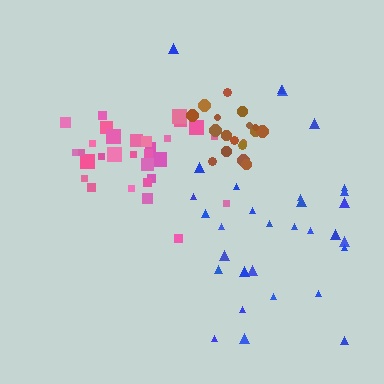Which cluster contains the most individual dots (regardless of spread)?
Blue (31).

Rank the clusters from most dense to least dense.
brown, pink, blue.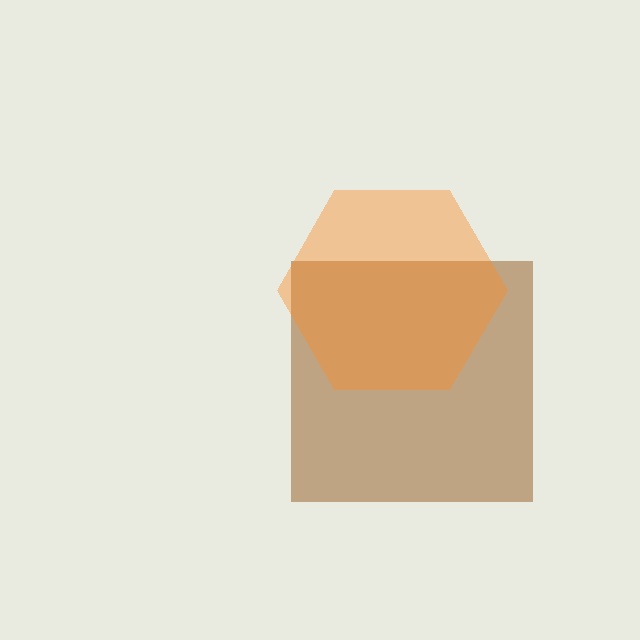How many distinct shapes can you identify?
There are 2 distinct shapes: a brown square, an orange hexagon.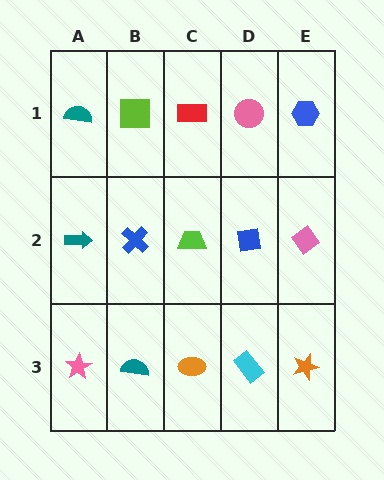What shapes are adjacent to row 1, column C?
A lime trapezoid (row 2, column C), a lime square (row 1, column B), a pink circle (row 1, column D).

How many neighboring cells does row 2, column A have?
3.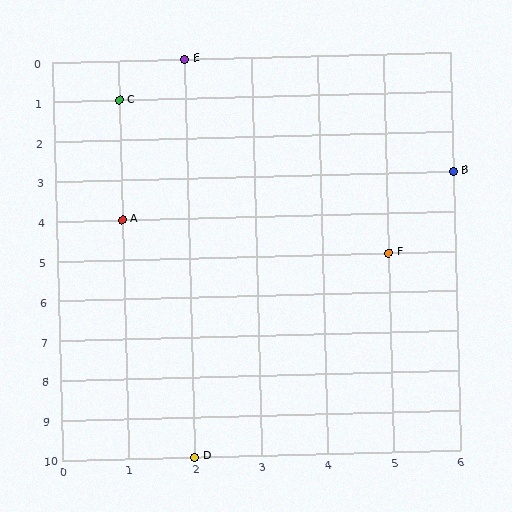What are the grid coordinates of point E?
Point E is at grid coordinates (2, 0).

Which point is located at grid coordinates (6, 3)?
Point B is at (6, 3).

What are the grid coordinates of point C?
Point C is at grid coordinates (1, 1).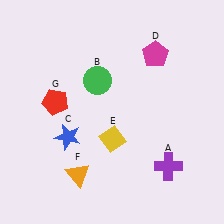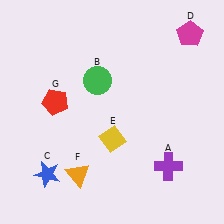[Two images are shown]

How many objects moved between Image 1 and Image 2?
2 objects moved between the two images.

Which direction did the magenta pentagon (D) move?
The magenta pentagon (D) moved right.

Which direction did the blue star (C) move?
The blue star (C) moved down.